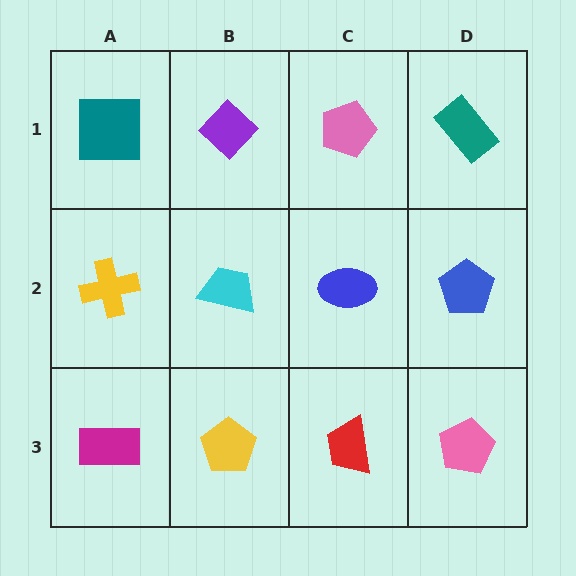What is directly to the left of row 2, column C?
A cyan trapezoid.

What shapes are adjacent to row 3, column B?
A cyan trapezoid (row 2, column B), a magenta rectangle (row 3, column A), a red trapezoid (row 3, column C).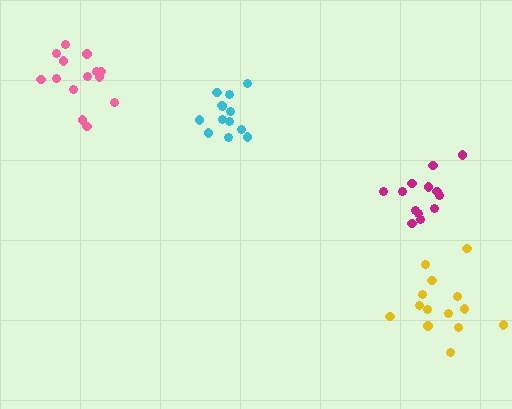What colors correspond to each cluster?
The clusters are colored: cyan, pink, magenta, yellow.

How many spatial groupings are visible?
There are 4 spatial groupings.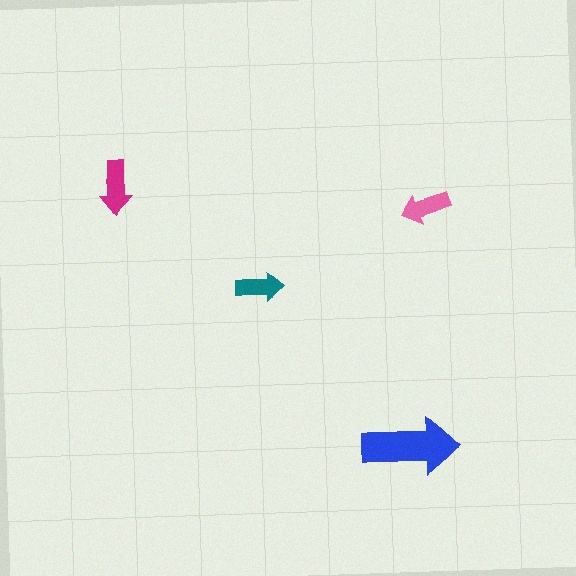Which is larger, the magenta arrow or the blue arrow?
The blue one.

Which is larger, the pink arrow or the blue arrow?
The blue one.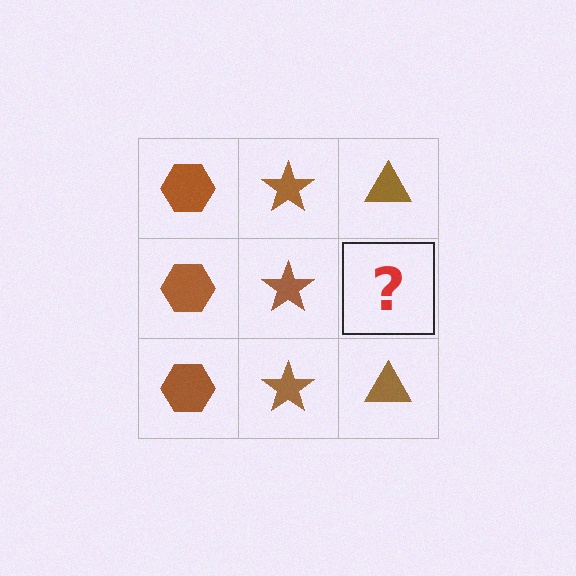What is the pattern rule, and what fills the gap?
The rule is that each column has a consistent shape. The gap should be filled with a brown triangle.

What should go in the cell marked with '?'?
The missing cell should contain a brown triangle.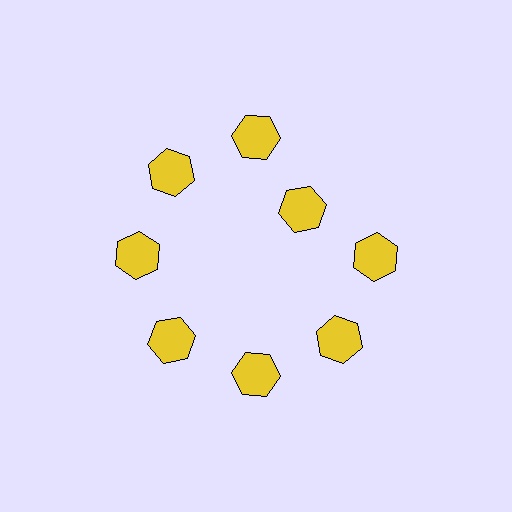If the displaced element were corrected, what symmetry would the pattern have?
It would have 8-fold rotational symmetry — the pattern would map onto itself every 45 degrees.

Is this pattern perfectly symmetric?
No. The 8 yellow hexagons are arranged in a ring, but one element near the 2 o'clock position is pulled inward toward the center, breaking the 8-fold rotational symmetry.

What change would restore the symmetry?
The symmetry would be restored by moving it outward, back onto the ring so that all 8 hexagons sit at equal angles and equal distance from the center.